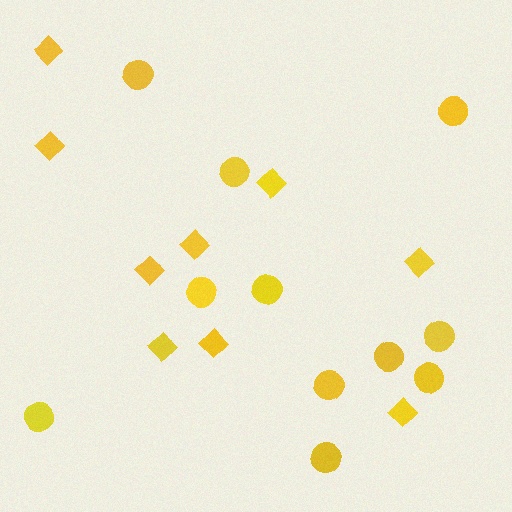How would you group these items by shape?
There are 2 groups: one group of diamonds (9) and one group of circles (11).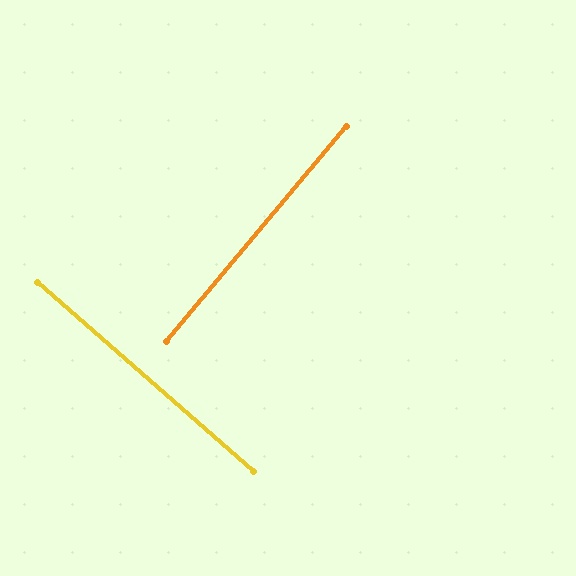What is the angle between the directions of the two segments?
Approximately 89 degrees.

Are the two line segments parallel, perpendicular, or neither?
Perpendicular — they meet at approximately 89°.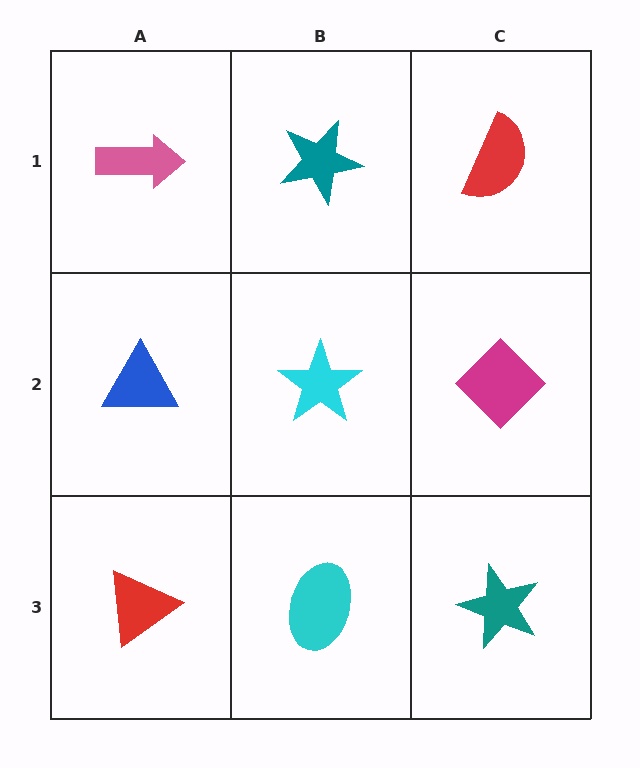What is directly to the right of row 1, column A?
A teal star.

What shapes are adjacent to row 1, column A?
A blue triangle (row 2, column A), a teal star (row 1, column B).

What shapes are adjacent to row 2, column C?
A red semicircle (row 1, column C), a teal star (row 3, column C), a cyan star (row 2, column B).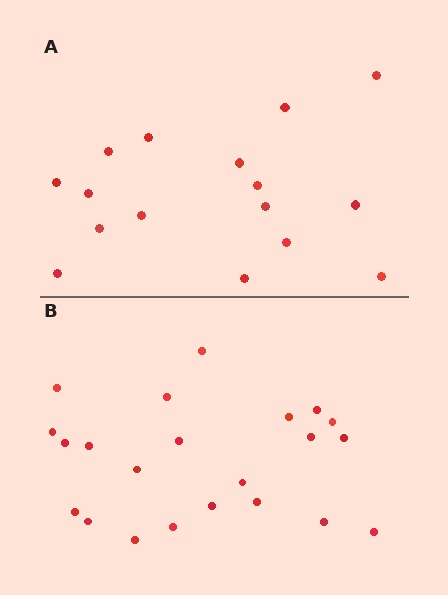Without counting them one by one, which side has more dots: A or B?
Region B (the bottom region) has more dots.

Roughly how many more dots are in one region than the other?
Region B has about 6 more dots than region A.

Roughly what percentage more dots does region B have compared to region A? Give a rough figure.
About 40% more.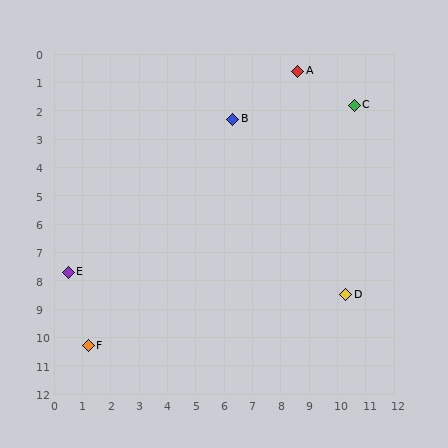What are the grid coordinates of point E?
Point E is at approximately (0.5, 7.7).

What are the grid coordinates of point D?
Point D is at approximately (10.3, 8.5).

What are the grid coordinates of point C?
Point C is at approximately (10.6, 1.8).